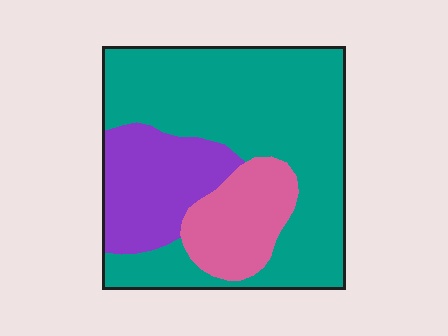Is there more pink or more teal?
Teal.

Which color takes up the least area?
Pink, at roughly 15%.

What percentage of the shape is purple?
Purple covers about 20% of the shape.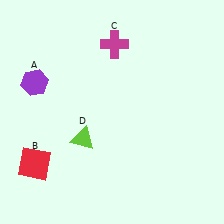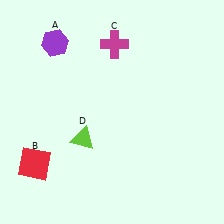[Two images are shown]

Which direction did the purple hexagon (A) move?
The purple hexagon (A) moved up.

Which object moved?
The purple hexagon (A) moved up.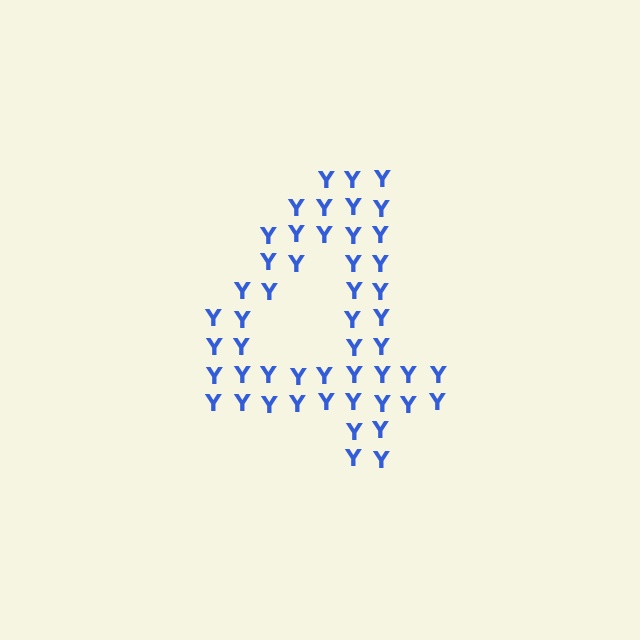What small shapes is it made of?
It is made of small letter Y's.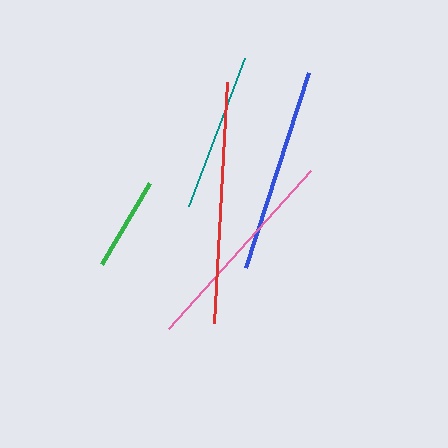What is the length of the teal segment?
The teal segment is approximately 159 pixels long.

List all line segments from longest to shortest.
From longest to shortest: red, pink, blue, teal, green.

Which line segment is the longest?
The red line is the longest at approximately 242 pixels.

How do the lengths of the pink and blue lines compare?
The pink and blue lines are approximately the same length.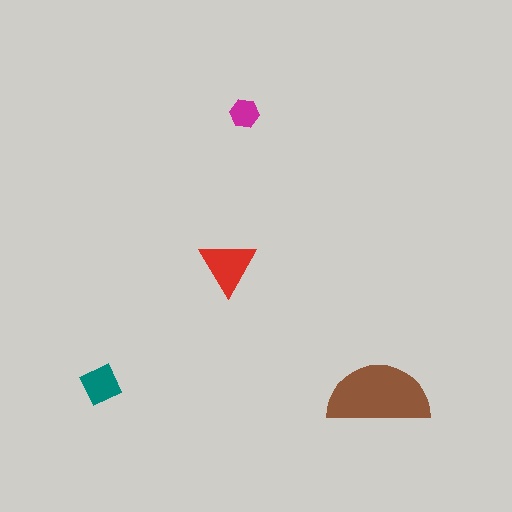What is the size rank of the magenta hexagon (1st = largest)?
4th.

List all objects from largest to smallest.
The brown semicircle, the red triangle, the teal square, the magenta hexagon.